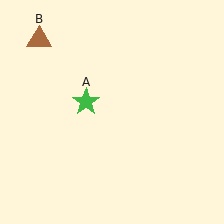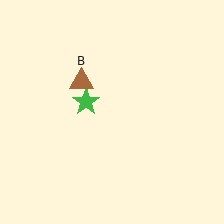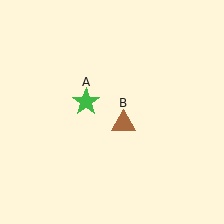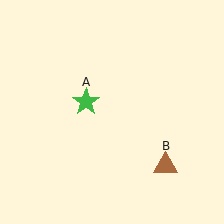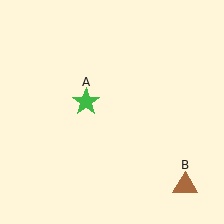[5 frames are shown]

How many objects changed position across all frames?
1 object changed position: brown triangle (object B).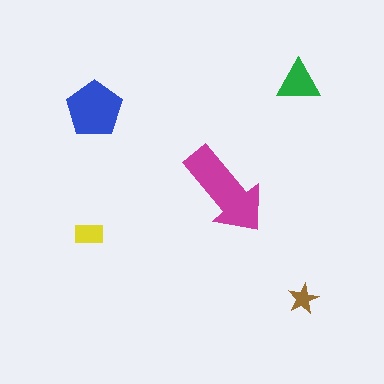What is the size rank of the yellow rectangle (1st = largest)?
4th.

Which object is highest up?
The green triangle is topmost.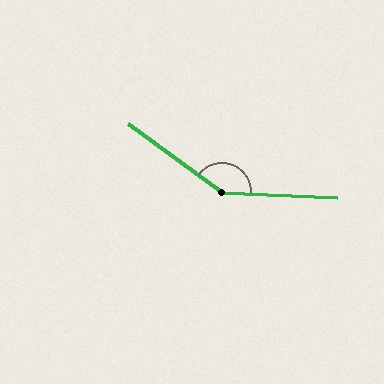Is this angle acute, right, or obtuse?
It is obtuse.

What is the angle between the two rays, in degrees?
Approximately 147 degrees.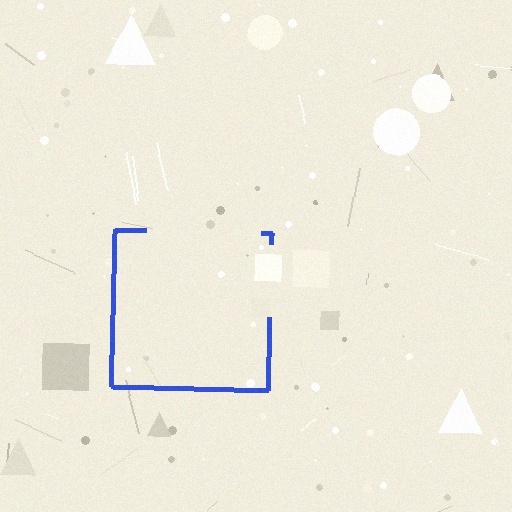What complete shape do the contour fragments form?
The contour fragments form a square.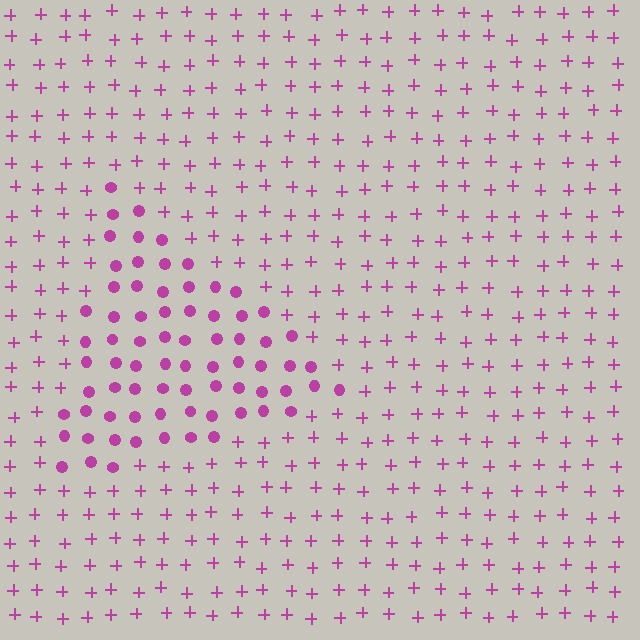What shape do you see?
I see a triangle.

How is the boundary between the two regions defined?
The boundary is defined by a change in element shape: circles inside vs. plus signs outside. All elements share the same color and spacing.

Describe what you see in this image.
The image is filled with small magenta elements arranged in a uniform grid. A triangle-shaped region contains circles, while the surrounding area contains plus signs. The boundary is defined purely by the change in element shape.